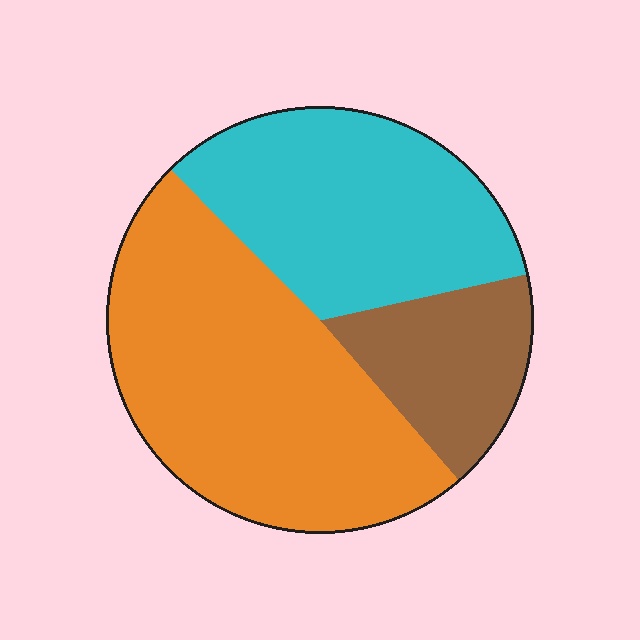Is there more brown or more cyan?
Cyan.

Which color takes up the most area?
Orange, at roughly 50%.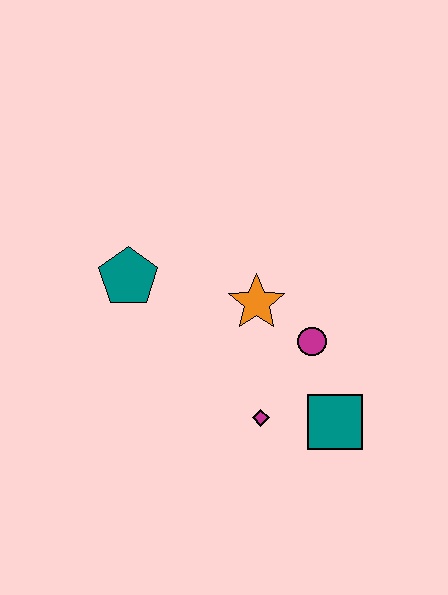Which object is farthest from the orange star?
The teal square is farthest from the orange star.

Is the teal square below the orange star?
Yes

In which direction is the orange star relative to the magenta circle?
The orange star is to the left of the magenta circle.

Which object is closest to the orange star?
The magenta circle is closest to the orange star.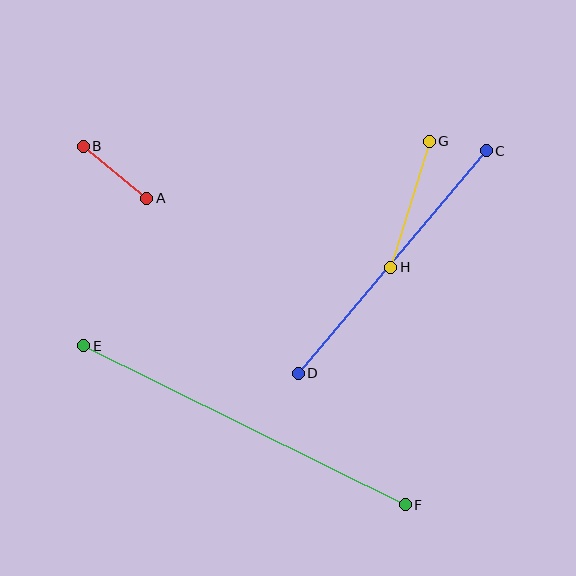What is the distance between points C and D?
The distance is approximately 291 pixels.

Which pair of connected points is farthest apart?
Points E and F are farthest apart.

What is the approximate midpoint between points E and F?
The midpoint is at approximately (245, 425) pixels.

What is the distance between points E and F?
The distance is approximately 359 pixels.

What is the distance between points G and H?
The distance is approximately 131 pixels.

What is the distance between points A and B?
The distance is approximately 82 pixels.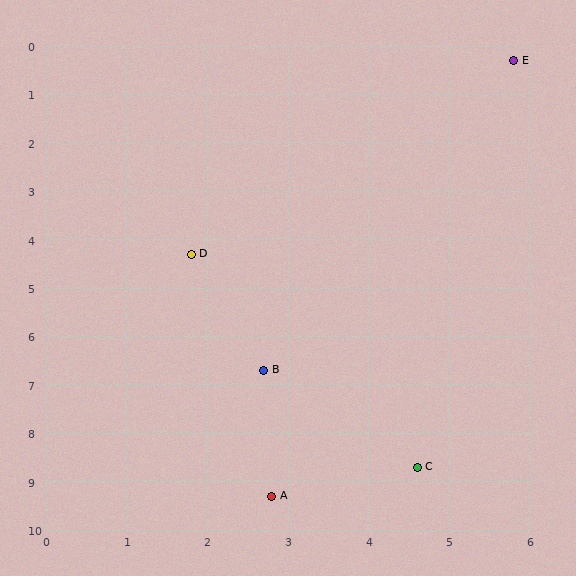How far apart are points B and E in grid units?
Points B and E are about 7.1 grid units apart.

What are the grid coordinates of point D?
Point D is at approximately (1.8, 4.3).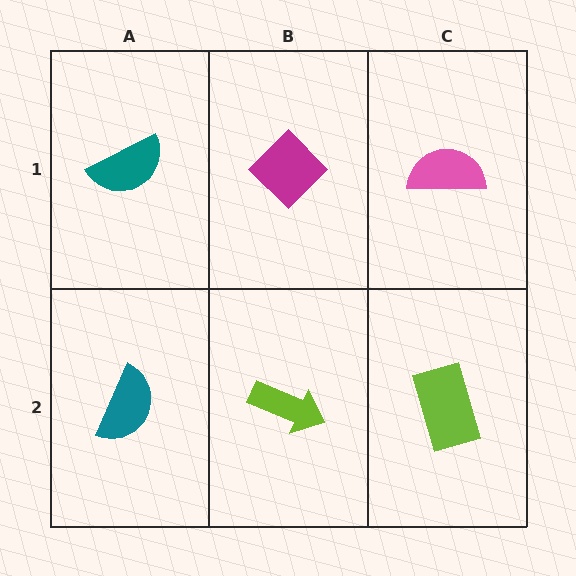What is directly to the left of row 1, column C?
A magenta diamond.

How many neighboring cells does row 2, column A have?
2.